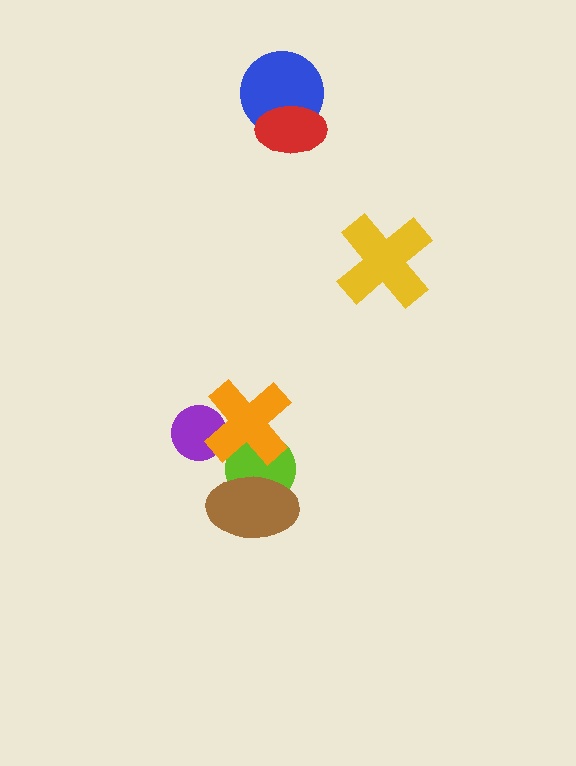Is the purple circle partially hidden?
Yes, it is partially covered by another shape.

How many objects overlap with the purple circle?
1 object overlaps with the purple circle.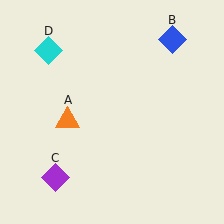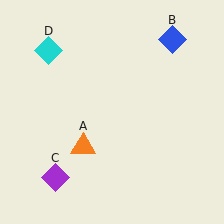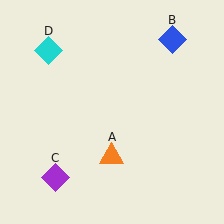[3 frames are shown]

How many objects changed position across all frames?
1 object changed position: orange triangle (object A).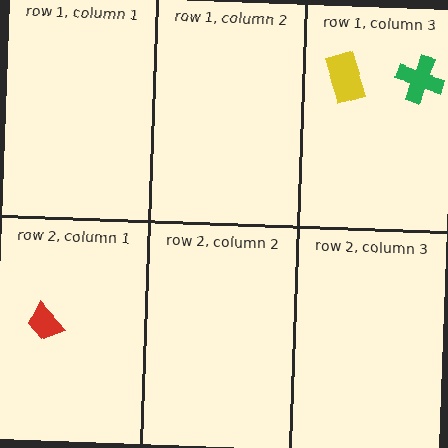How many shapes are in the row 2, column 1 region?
1.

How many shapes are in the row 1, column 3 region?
2.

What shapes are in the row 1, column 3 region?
The yellow rectangle, the green cross.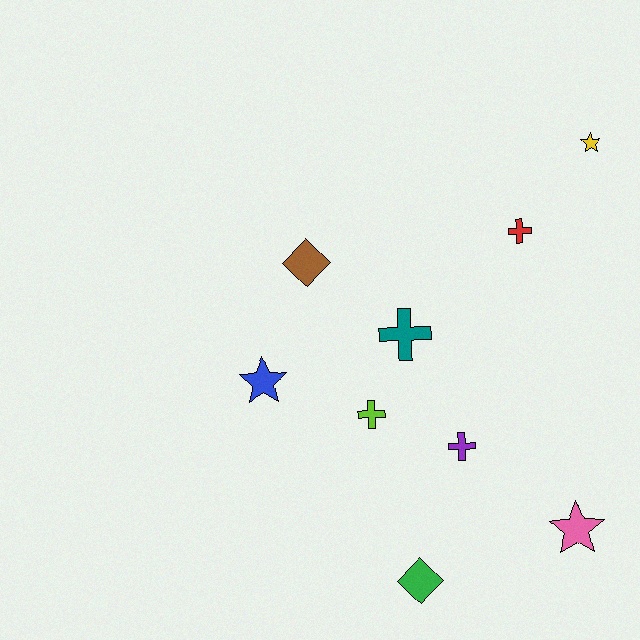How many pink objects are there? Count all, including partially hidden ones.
There is 1 pink object.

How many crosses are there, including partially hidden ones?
There are 4 crosses.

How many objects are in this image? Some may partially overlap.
There are 9 objects.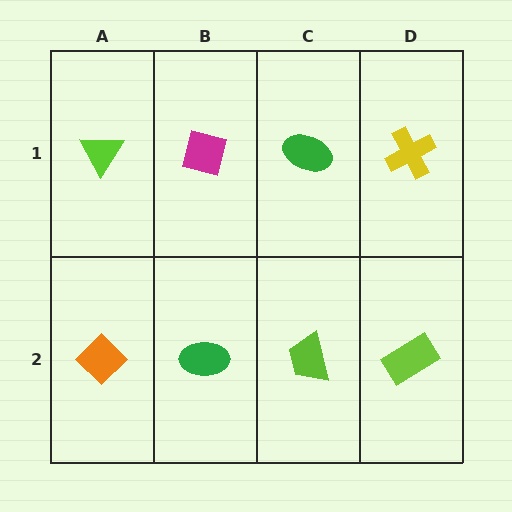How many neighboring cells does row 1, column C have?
3.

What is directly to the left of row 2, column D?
A lime trapezoid.